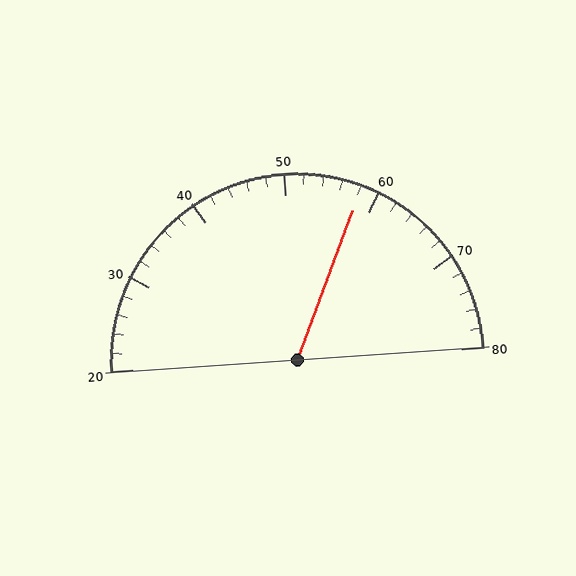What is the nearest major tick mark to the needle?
The nearest major tick mark is 60.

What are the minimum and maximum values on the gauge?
The gauge ranges from 20 to 80.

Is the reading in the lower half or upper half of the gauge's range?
The reading is in the upper half of the range (20 to 80).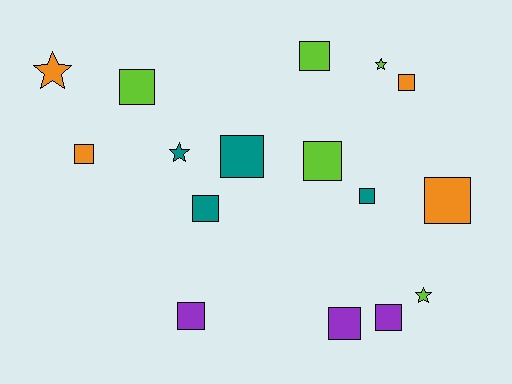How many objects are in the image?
There are 16 objects.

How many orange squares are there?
There are 3 orange squares.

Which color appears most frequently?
Lime, with 5 objects.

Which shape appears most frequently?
Square, with 12 objects.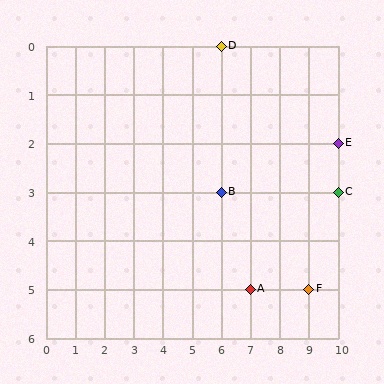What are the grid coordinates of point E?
Point E is at grid coordinates (10, 2).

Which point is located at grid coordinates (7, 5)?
Point A is at (7, 5).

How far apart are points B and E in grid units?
Points B and E are 4 columns and 1 row apart (about 4.1 grid units diagonally).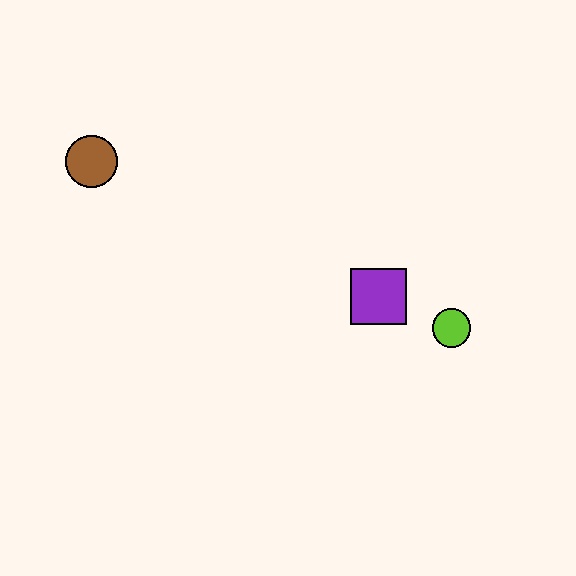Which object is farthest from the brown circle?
The lime circle is farthest from the brown circle.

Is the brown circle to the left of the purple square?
Yes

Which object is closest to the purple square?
The lime circle is closest to the purple square.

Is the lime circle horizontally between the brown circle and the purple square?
No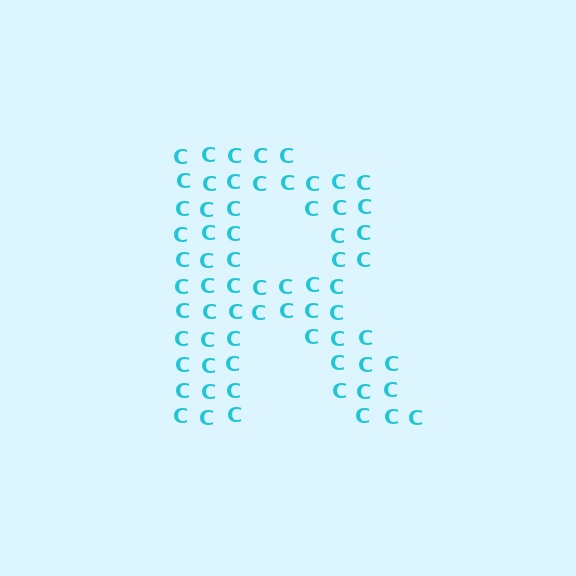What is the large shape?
The large shape is the letter R.